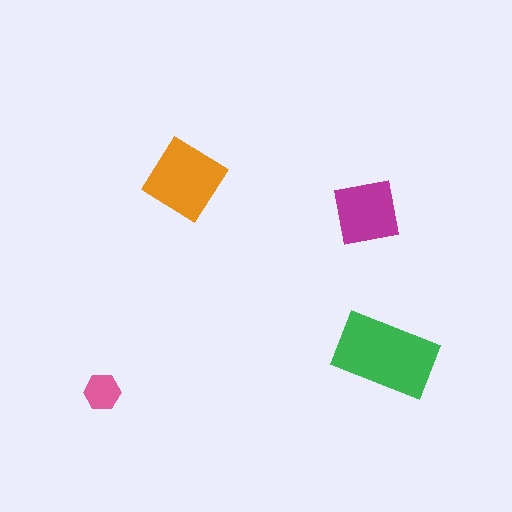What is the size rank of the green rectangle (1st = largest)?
1st.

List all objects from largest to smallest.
The green rectangle, the orange diamond, the magenta square, the pink hexagon.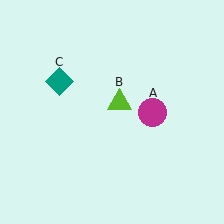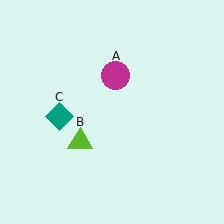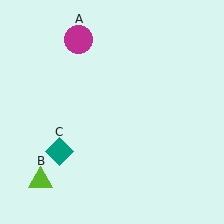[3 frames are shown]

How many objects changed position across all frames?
3 objects changed position: magenta circle (object A), lime triangle (object B), teal diamond (object C).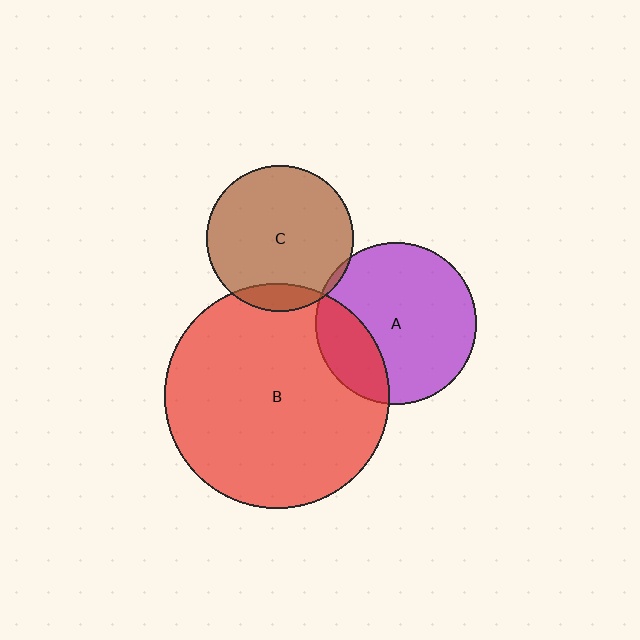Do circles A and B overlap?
Yes.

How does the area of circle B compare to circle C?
Approximately 2.3 times.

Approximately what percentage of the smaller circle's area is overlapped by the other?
Approximately 25%.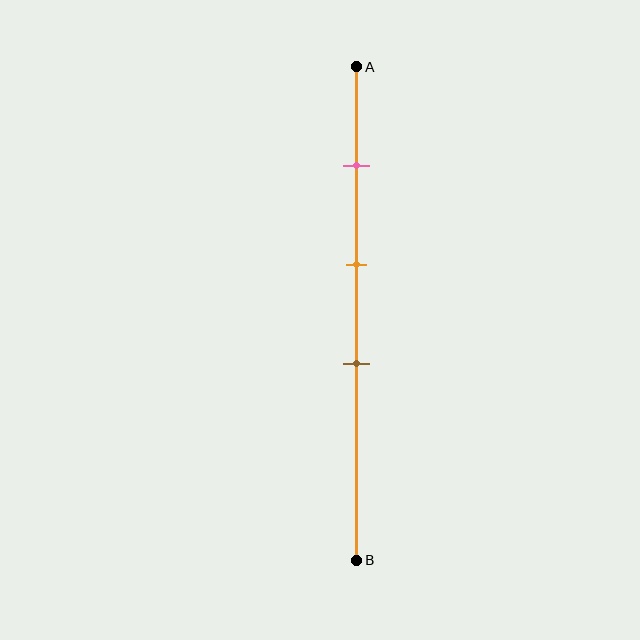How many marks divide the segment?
There are 3 marks dividing the segment.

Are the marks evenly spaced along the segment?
Yes, the marks are approximately evenly spaced.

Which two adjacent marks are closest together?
The orange and brown marks are the closest adjacent pair.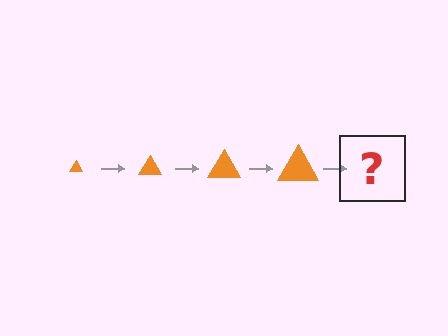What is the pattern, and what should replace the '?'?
The pattern is that the triangle gets progressively larger each step. The '?' should be an orange triangle, larger than the previous one.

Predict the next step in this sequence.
The next step is an orange triangle, larger than the previous one.